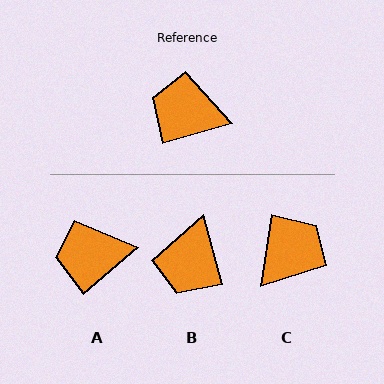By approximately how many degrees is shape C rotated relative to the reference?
Approximately 115 degrees clockwise.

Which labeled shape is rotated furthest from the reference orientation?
C, about 115 degrees away.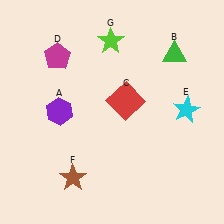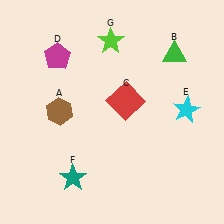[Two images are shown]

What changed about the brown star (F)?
In Image 1, F is brown. In Image 2, it changed to teal.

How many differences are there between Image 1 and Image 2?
There are 2 differences between the two images.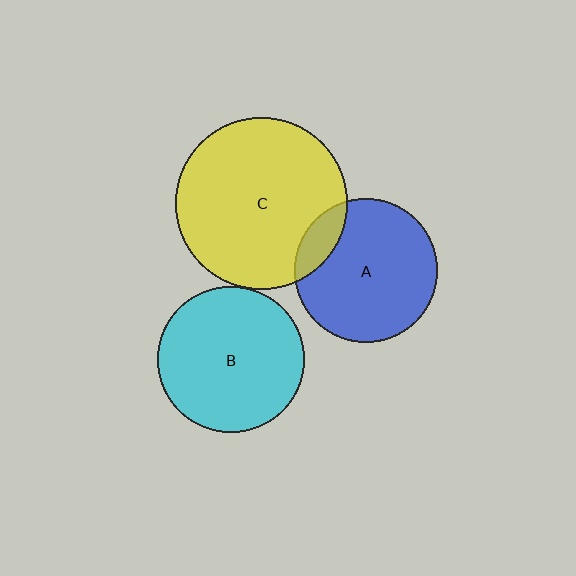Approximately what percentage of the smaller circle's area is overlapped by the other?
Approximately 5%.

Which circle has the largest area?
Circle C (yellow).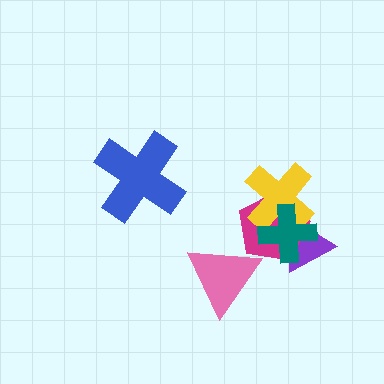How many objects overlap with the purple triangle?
3 objects overlap with the purple triangle.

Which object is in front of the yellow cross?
The teal cross is in front of the yellow cross.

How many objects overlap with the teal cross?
3 objects overlap with the teal cross.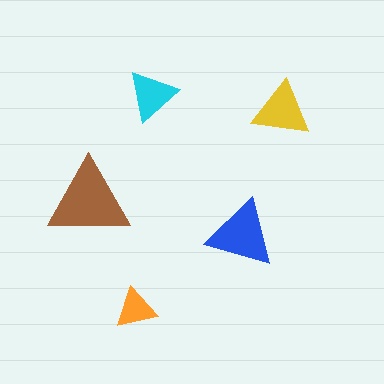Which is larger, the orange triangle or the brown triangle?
The brown one.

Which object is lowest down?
The orange triangle is bottommost.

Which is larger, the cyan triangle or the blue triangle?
The blue one.